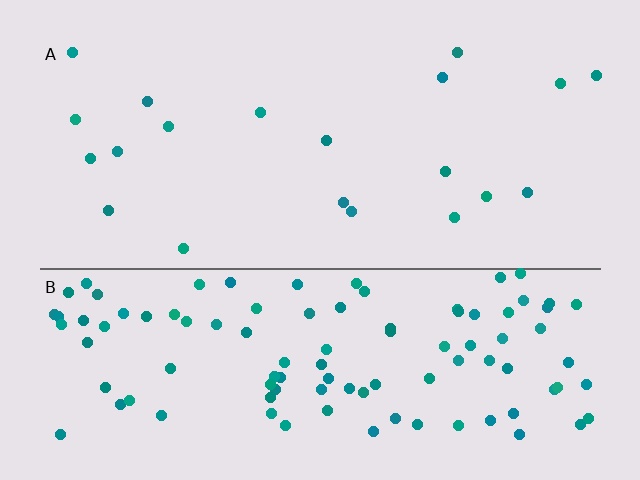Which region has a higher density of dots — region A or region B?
B (the bottom).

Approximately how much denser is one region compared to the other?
Approximately 5.2× — region B over region A.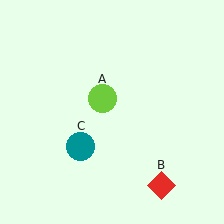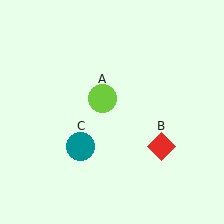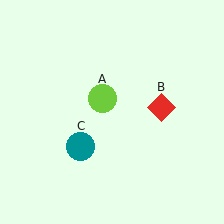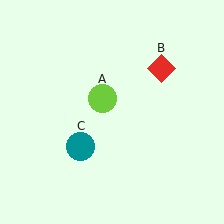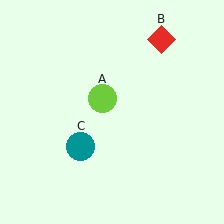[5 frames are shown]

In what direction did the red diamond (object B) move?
The red diamond (object B) moved up.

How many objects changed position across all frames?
1 object changed position: red diamond (object B).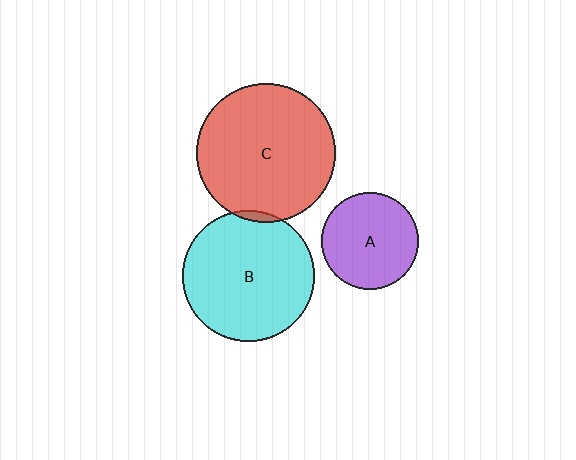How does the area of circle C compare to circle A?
Approximately 2.0 times.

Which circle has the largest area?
Circle C (red).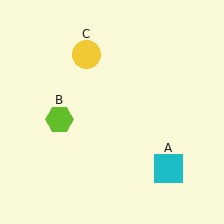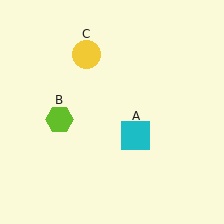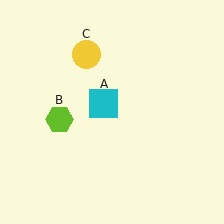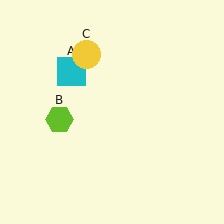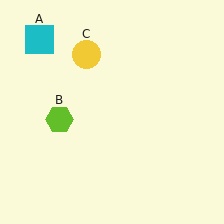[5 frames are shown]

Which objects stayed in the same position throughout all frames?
Lime hexagon (object B) and yellow circle (object C) remained stationary.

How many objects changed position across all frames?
1 object changed position: cyan square (object A).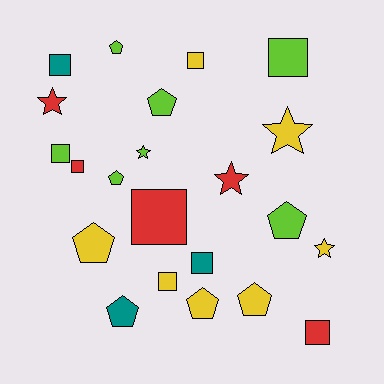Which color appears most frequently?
Yellow, with 7 objects.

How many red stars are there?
There are 2 red stars.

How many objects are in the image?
There are 22 objects.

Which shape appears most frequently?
Square, with 9 objects.